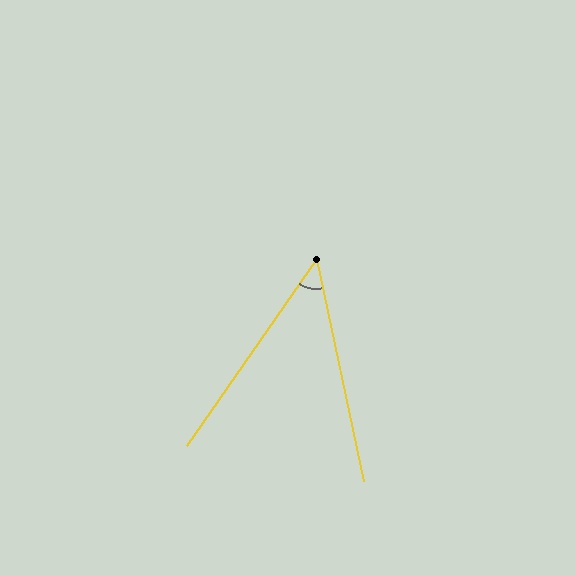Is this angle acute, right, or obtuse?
It is acute.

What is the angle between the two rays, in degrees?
Approximately 47 degrees.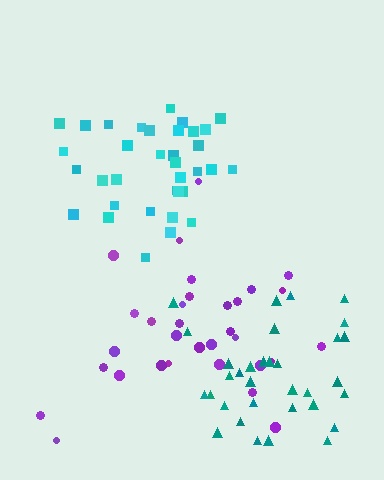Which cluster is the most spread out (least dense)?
Purple.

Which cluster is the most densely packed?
Cyan.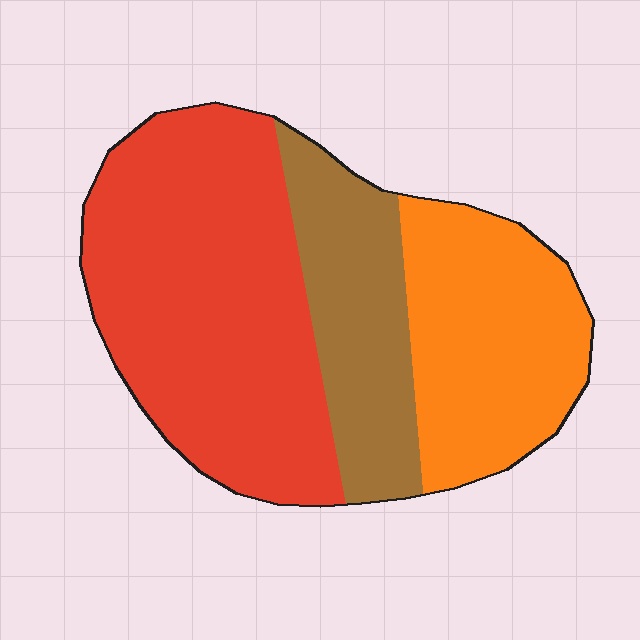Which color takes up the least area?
Brown, at roughly 20%.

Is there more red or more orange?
Red.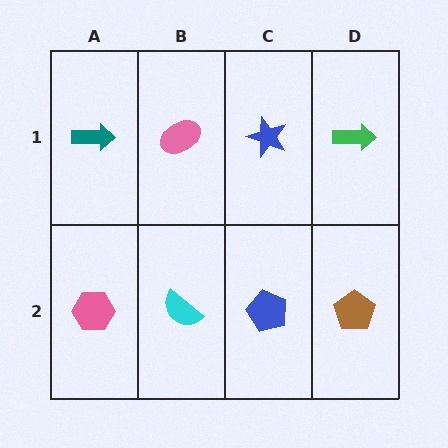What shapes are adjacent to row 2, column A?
A teal arrow (row 1, column A), a cyan semicircle (row 2, column B).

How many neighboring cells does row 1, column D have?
2.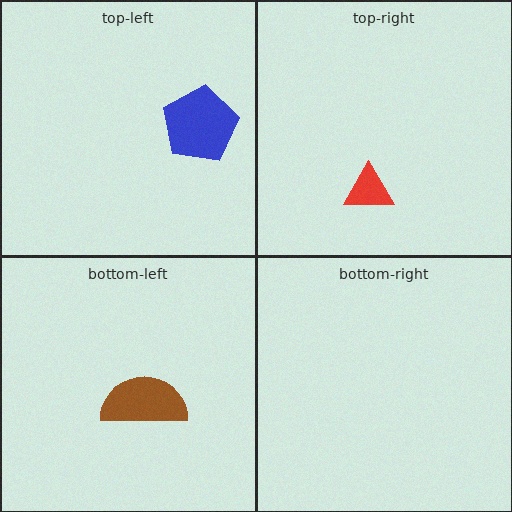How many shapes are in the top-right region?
1.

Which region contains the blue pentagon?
The top-left region.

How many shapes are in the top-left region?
1.